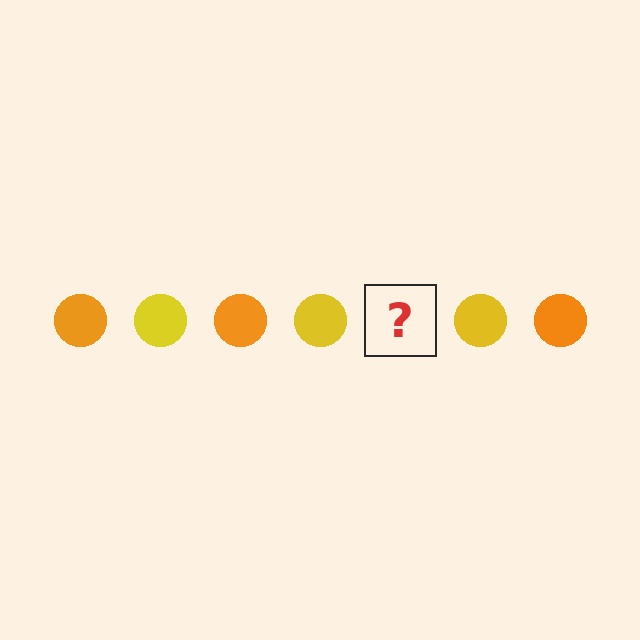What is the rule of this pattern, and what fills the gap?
The rule is that the pattern cycles through orange, yellow circles. The gap should be filled with an orange circle.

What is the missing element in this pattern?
The missing element is an orange circle.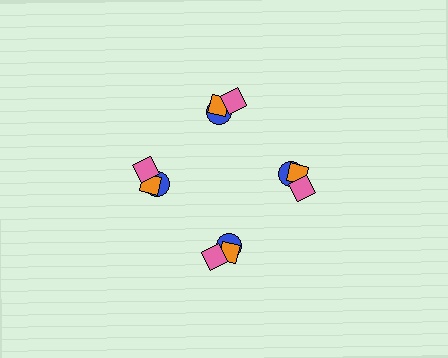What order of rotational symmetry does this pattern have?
This pattern has 4-fold rotational symmetry.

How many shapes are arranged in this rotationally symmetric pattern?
There are 12 shapes, arranged in 4 groups of 3.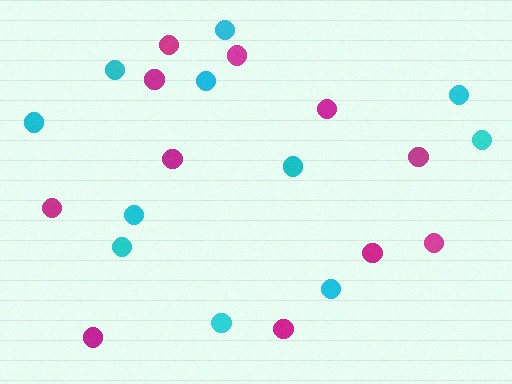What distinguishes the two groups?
There are 2 groups: one group of magenta circles (11) and one group of cyan circles (11).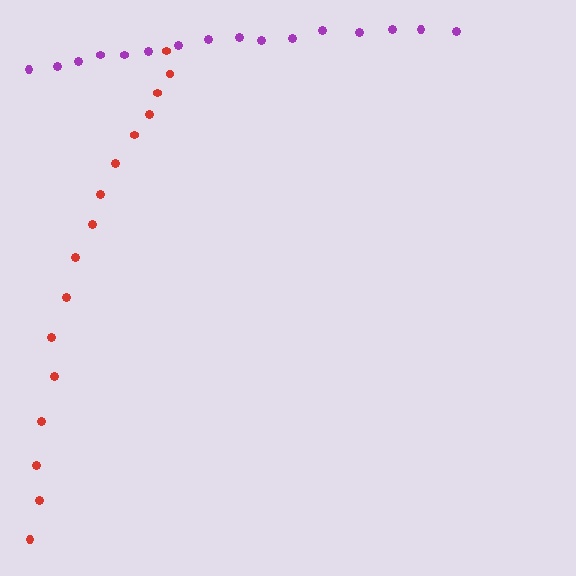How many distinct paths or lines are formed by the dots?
There are 2 distinct paths.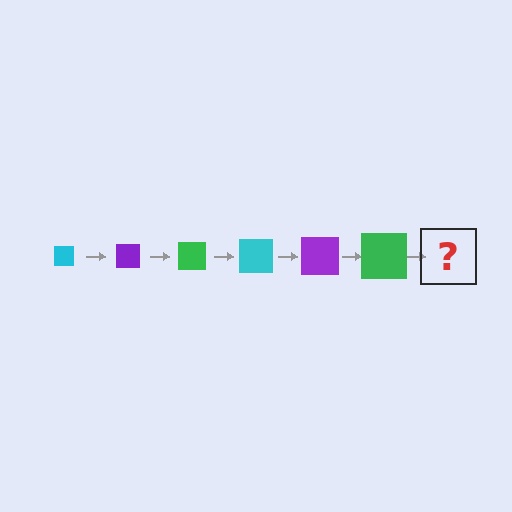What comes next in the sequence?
The next element should be a cyan square, larger than the previous one.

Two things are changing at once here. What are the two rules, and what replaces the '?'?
The two rules are that the square grows larger each step and the color cycles through cyan, purple, and green. The '?' should be a cyan square, larger than the previous one.